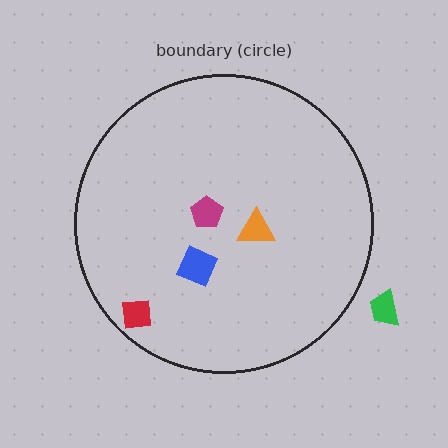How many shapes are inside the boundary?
4 inside, 1 outside.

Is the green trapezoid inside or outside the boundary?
Outside.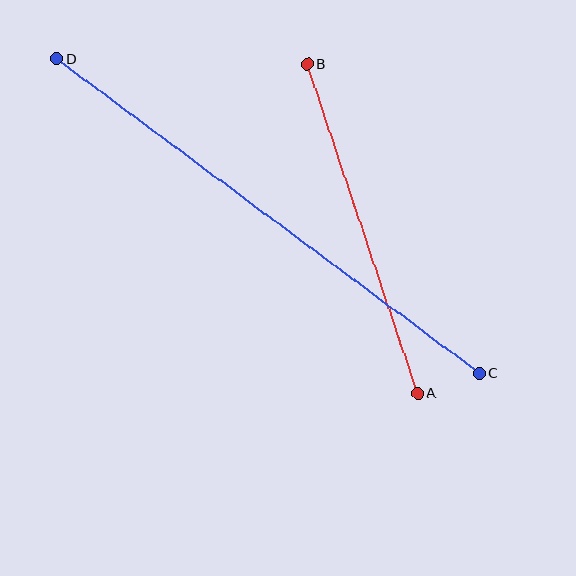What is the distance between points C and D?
The distance is approximately 527 pixels.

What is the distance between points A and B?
The distance is approximately 347 pixels.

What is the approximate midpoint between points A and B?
The midpoint is at approximately (362, 229) pixels.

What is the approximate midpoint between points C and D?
The midpoint is at approximately (268, 216) pixels.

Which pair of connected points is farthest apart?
Points C and D are farthest apart.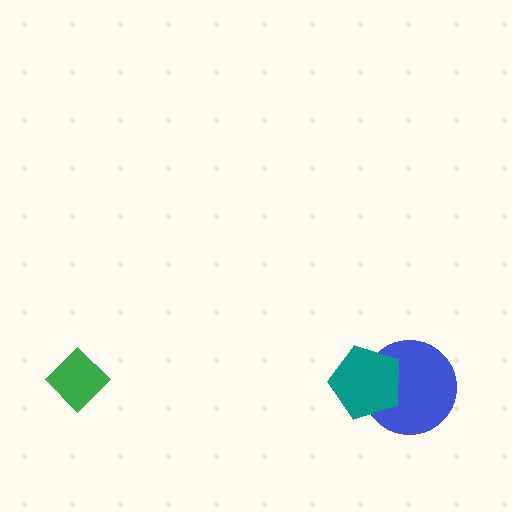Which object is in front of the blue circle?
The teal pentagon is in front of the blue circle.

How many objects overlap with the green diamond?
0 objects overlap with the green diamond.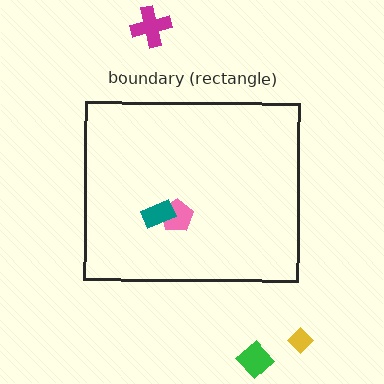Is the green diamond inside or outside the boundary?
Outside.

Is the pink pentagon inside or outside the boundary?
Inside.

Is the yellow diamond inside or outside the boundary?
Outside.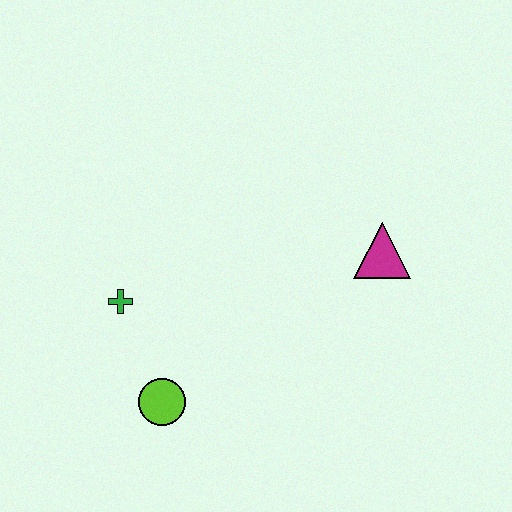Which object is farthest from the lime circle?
The magenta triangle is farthest from the lime circle.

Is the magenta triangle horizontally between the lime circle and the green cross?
No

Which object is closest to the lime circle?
The green cross is closest to the lime circle.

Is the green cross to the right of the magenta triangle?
No